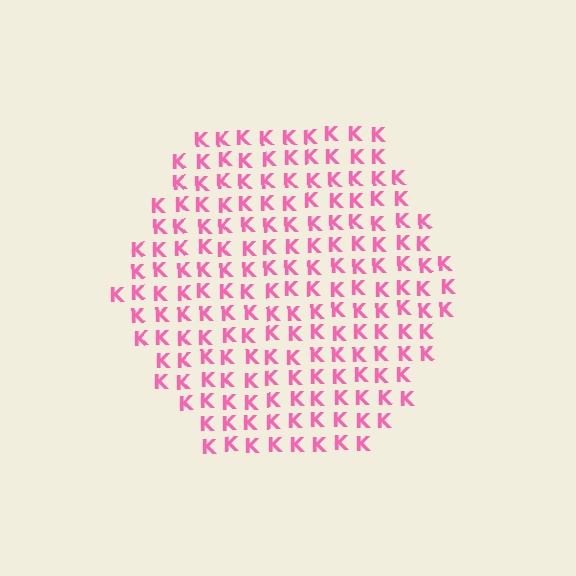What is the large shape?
The large shape is a hexagon.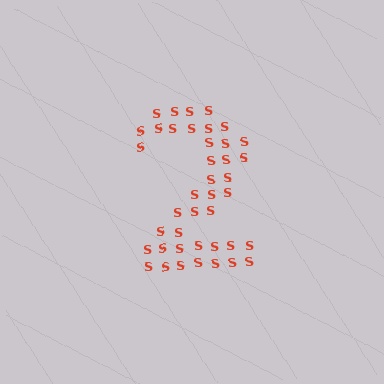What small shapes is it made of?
It is made of small letter S's.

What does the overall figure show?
The overall figure shows the digit 2.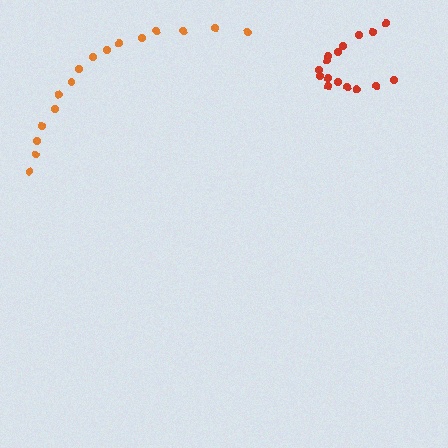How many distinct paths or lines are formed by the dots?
There are 2 distinct paths.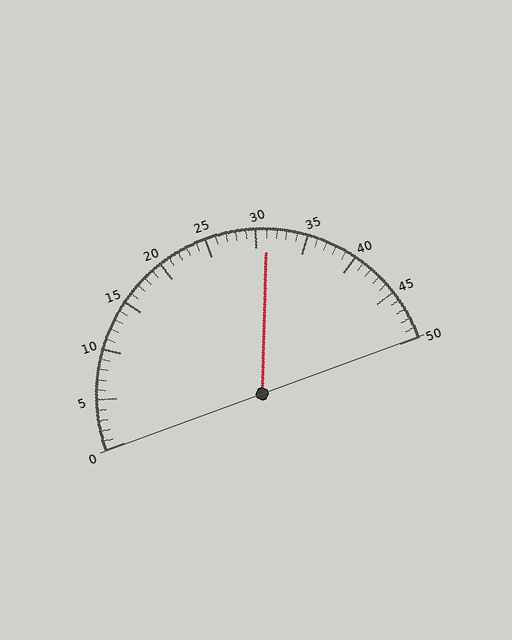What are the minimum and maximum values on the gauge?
The gauge ranges from 0 to 50.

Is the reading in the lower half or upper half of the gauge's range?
The reading is in the upper half of the range (0 to 50).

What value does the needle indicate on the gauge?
The needle indicates approximately 31.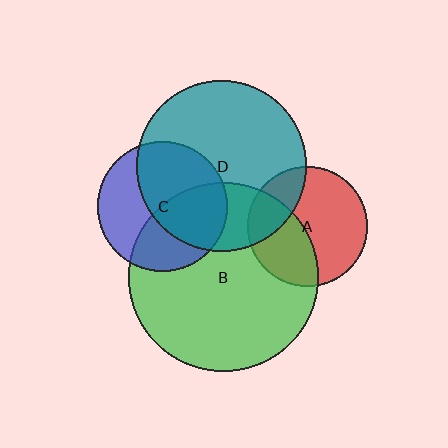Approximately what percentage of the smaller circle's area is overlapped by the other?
Approximately 55%.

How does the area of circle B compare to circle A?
Approximately 2.5 times.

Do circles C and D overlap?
Yes.